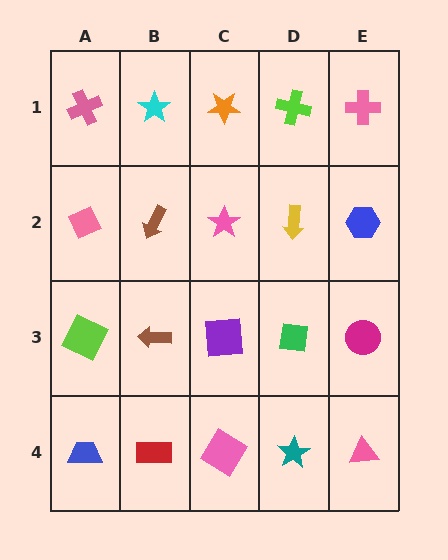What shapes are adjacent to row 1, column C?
A pink star (row 2, column C), a cyan star (row 1, column B), a lime cross (row 1, column D).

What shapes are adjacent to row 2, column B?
A cyan star (row 1, column B), a brown arrow (row 3, column B), a pink diamond (row 2, column A), a pink star (row 2, column C).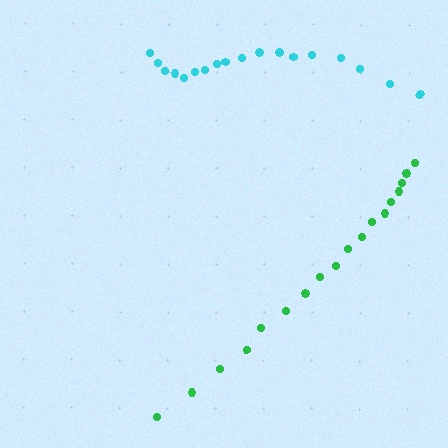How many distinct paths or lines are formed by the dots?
There are 2 distinct paths.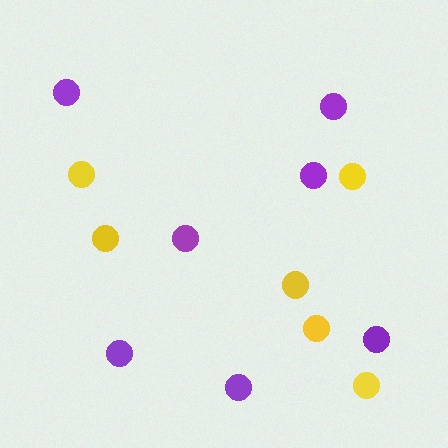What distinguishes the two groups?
There are 2 groups: one group of purple circles (7) and one group of yellow circles (6).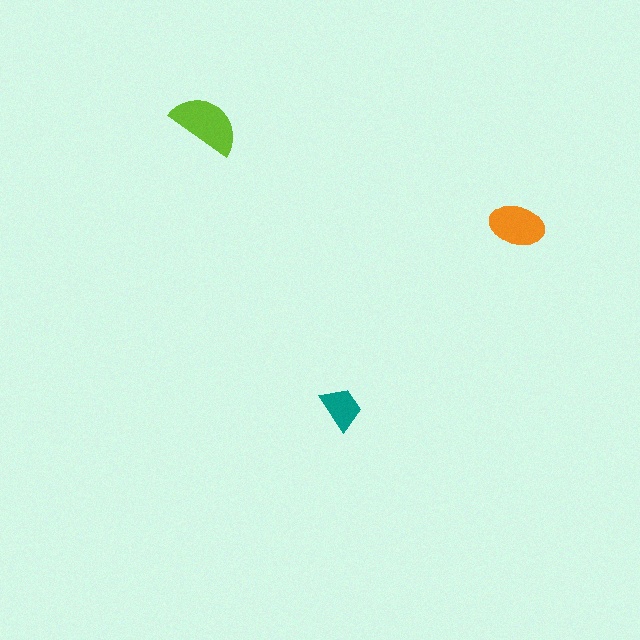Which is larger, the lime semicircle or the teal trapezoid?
The lime semicircle.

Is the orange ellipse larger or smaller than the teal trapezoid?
Larger.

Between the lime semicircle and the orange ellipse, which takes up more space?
The lime semicircle.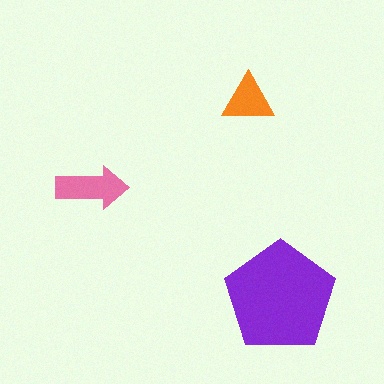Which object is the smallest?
The orange triangle.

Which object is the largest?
The purple pentagon.